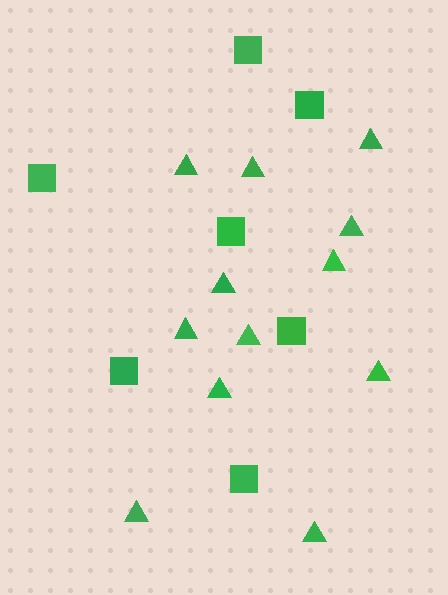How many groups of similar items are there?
There are 2 groups: one group of squares (7) and one group of triangles (12).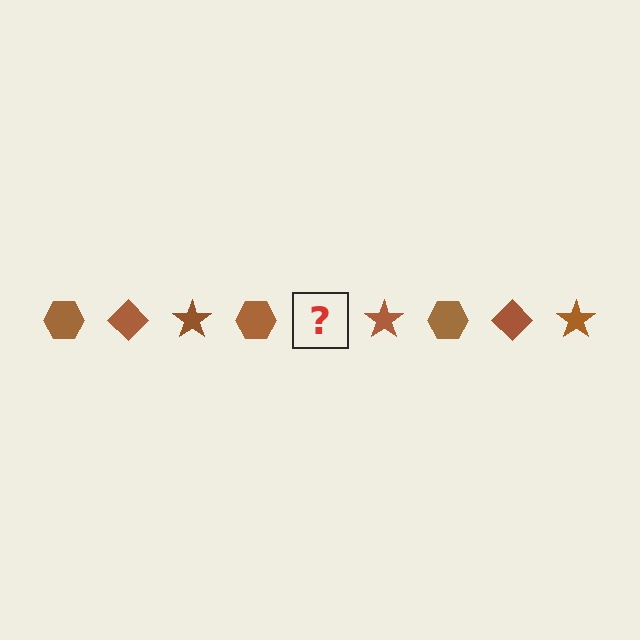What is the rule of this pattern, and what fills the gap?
The rule is that the pattern cycles through hexagon, diamond, star shapes in brown. The gap should be filled with a brown diamond.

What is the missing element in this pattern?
The missing element is a brown diamond.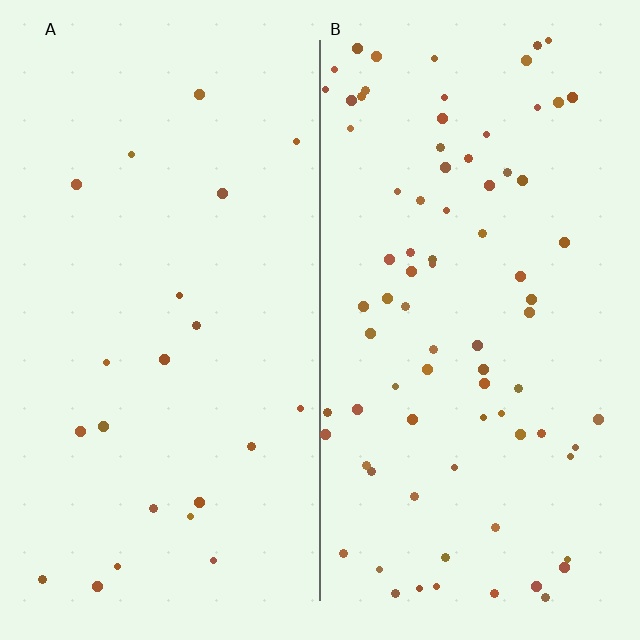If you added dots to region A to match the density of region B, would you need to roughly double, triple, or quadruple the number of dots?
Approximately quadruple.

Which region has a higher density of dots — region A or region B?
B (the right).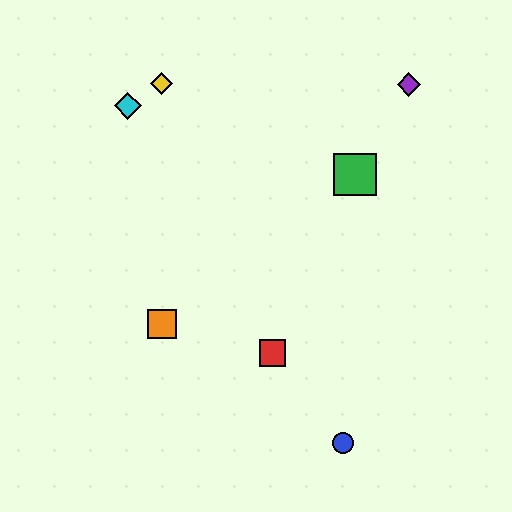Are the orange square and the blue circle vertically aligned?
No, the orange square is at x≈162 and the blue circle is at x≈343.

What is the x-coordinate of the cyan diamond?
The cyan diamond is at x≈128.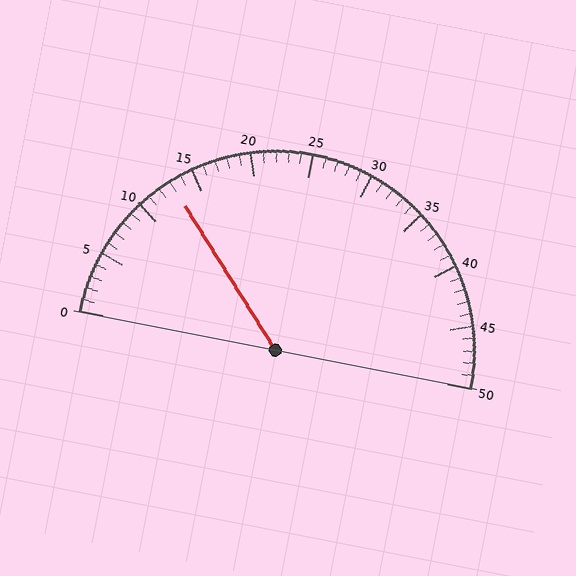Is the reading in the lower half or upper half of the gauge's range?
The reading is in the lower half of the range (0 to 50).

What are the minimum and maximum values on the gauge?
The gauge ranges from 0 to 50.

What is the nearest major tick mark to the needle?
The nearest major tick mark is 15.